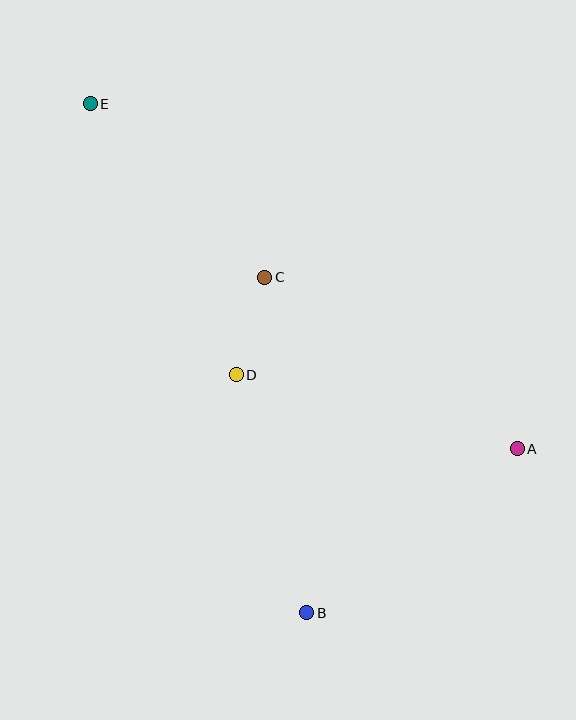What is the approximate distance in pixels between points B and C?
The distance between B and C is approximately 339 pixels.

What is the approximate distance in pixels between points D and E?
The distance between D and E is approximately 308 pixels.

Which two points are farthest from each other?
Points B and E are farthest from each other.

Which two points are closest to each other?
Points C and D are closest to each other.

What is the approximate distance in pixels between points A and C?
The distance between A and C is approximately 305 pixels.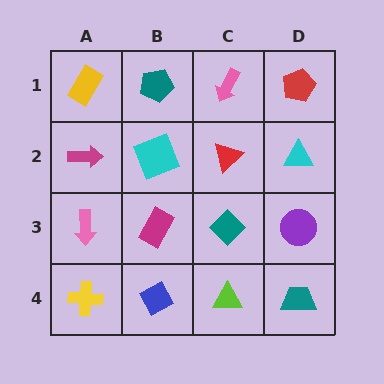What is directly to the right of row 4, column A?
A blue diamond.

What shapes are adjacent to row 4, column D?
A purple circle (row 3, column D), a lime triangle (row 4, column C).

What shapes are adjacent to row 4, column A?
A pink arrow (row 3, column A), a blue diamond (row 4, column B).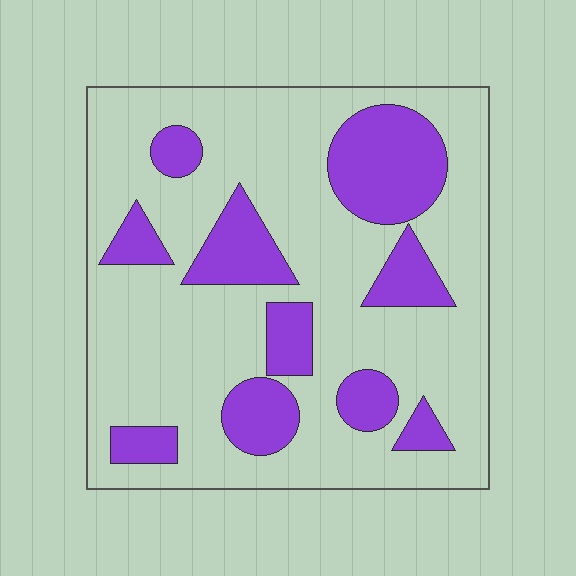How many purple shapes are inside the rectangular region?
10.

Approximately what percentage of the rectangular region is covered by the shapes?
Approximately 25%.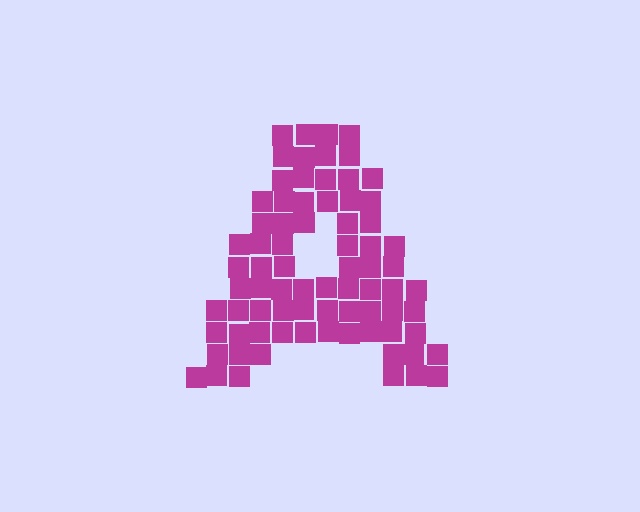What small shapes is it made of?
It is made of small squares.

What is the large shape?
The large shape is the letter A.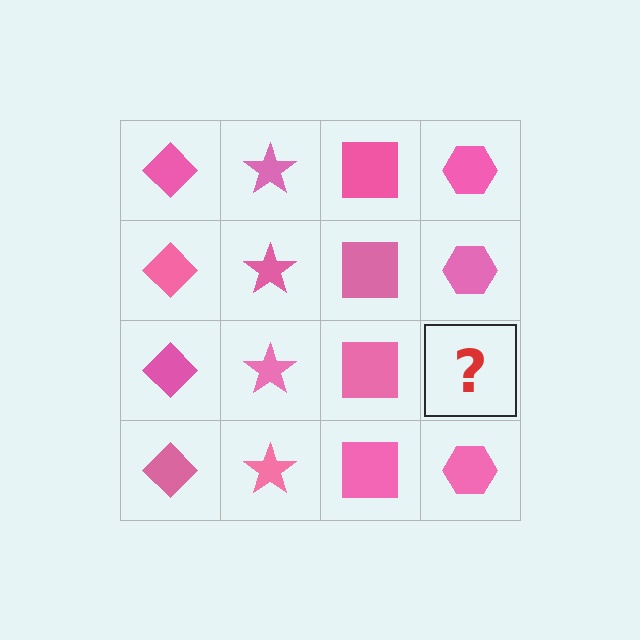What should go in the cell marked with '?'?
The missing cell should contain a pink hexagon.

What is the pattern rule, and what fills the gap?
The rule is that each column has a consistent shape. The gap should be filled with a pink hexagon.